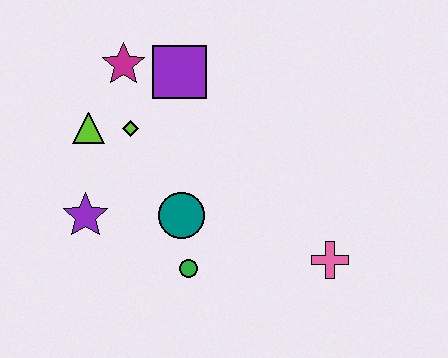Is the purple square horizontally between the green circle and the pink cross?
No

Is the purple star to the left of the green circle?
Yes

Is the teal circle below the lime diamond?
Yes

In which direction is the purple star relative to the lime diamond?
The purple star is below the lime diamond.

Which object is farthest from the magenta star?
The pink cross is farthest from the magenta star.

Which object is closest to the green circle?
The teal circle is closest to the green circle.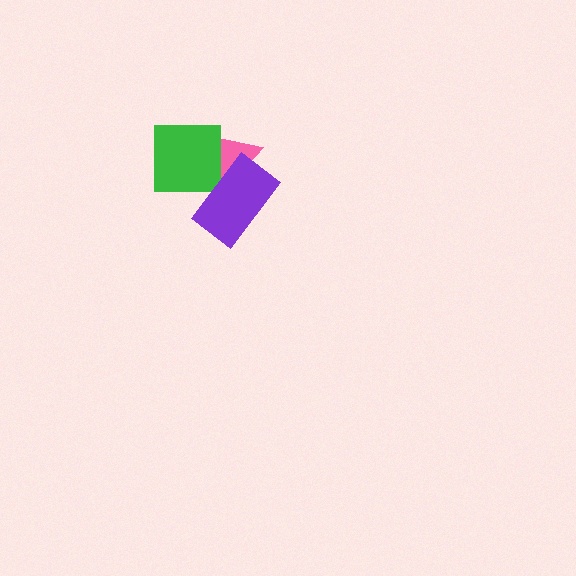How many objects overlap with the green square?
2 objects overlap with the green square.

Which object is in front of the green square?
The purple rectangle is in front of the green square.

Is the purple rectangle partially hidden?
No, no other shape covers it.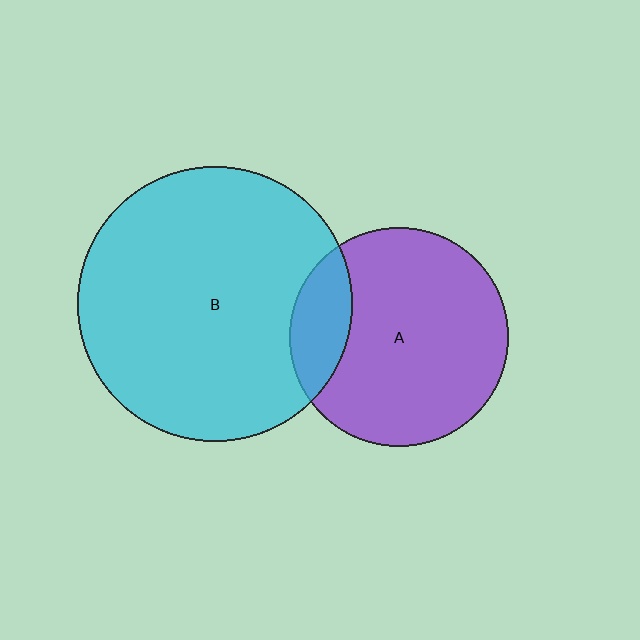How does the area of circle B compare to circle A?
Approximately 1.6 times.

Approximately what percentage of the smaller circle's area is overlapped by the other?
Approximately 15%.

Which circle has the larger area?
Circle B (cyan).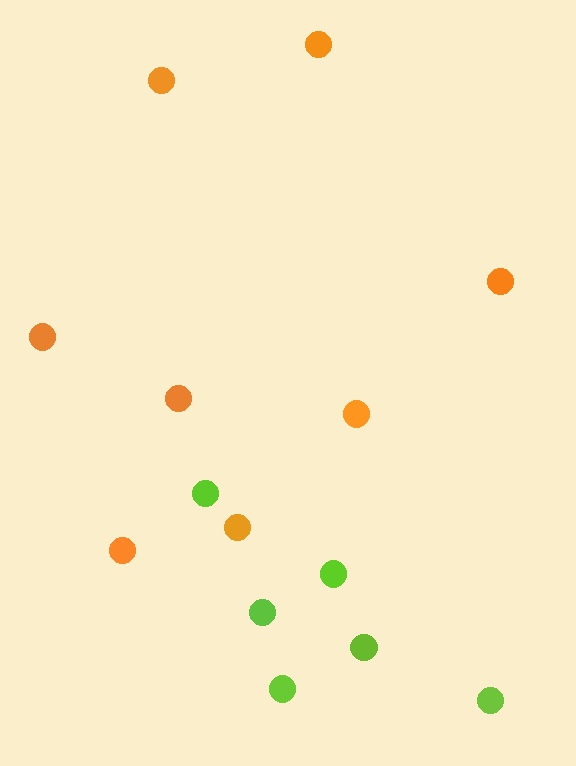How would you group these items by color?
There are 2 groups: one group of orange circles (8) and one group of lime circles (6).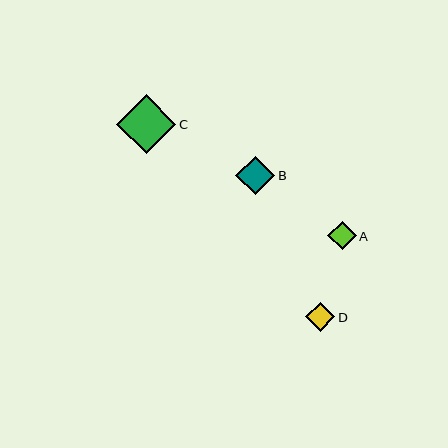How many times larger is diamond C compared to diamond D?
Diamond C is approximately 2.0 times the size of diamond D.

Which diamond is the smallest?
Diamond A is the smallest with a size of approximately 28 pixels.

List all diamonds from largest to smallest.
From largest to smallest: C, B, D, A.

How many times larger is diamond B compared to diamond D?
Diamond B is approximately 1.3 times the size of diamond D.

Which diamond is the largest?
Diamond C is the largest with a size of approximately 59 pixels.